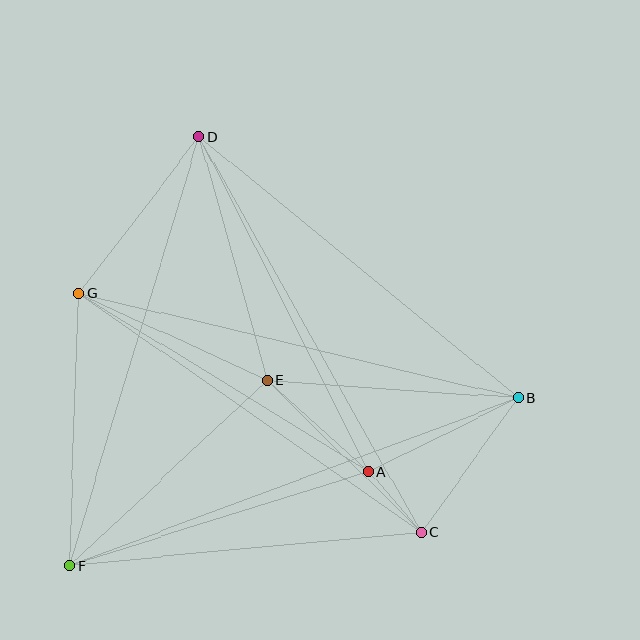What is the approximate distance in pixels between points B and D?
The distance between B and D is approximately 412 pixels.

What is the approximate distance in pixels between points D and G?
The distance between D and G is approximately 197 pixels.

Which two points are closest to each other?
Points A and C are closest to each other.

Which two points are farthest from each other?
Points B and F are farthest from each other.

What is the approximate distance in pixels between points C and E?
The distance between C and E is approximately 216 pixels.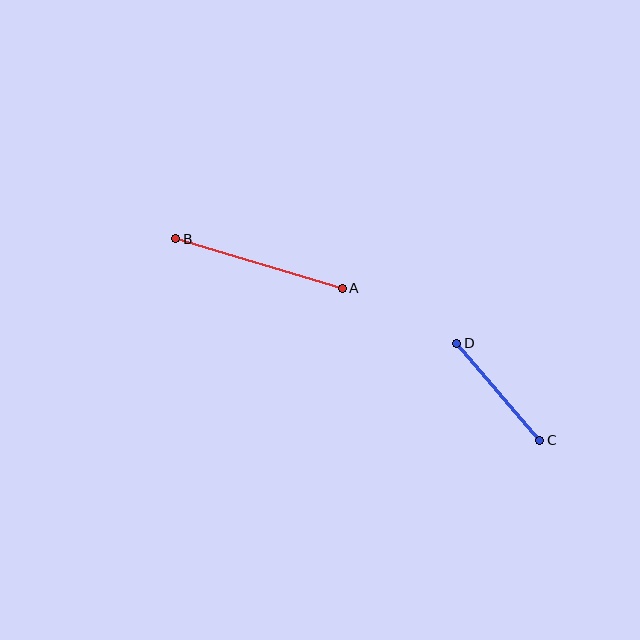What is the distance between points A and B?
The distance is approximately 174 pixels.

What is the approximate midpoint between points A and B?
The midpoint is at approximately (259, 264) pixels.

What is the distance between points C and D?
The distance is approximately 128 pixels.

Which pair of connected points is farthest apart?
Points A and B are farthest apart.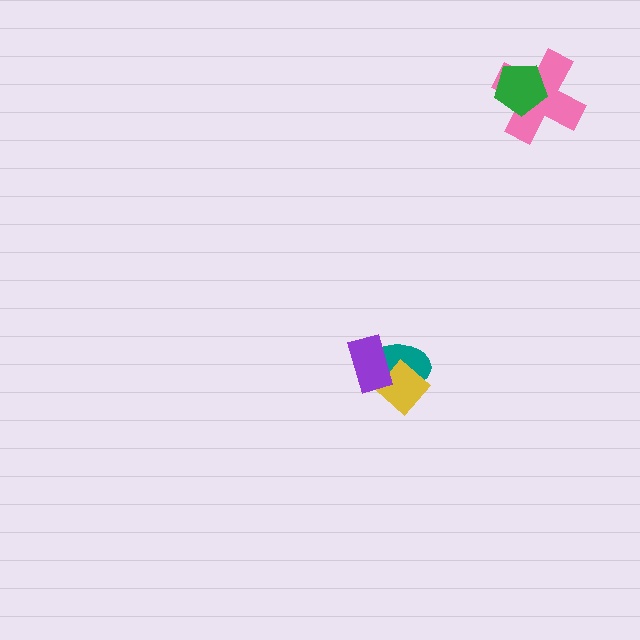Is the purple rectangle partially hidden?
No, no other shape covers it.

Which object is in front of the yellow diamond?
The purple rectangle is in front of the yellow diamond.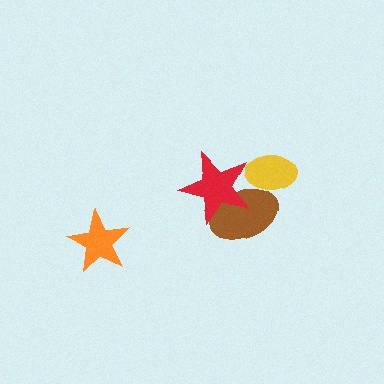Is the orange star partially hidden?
No, no other shape covers it.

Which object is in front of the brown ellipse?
The red star is in front of the brown ellipse.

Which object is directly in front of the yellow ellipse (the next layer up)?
The brown ellipse is directly in front of the yellow ellipse.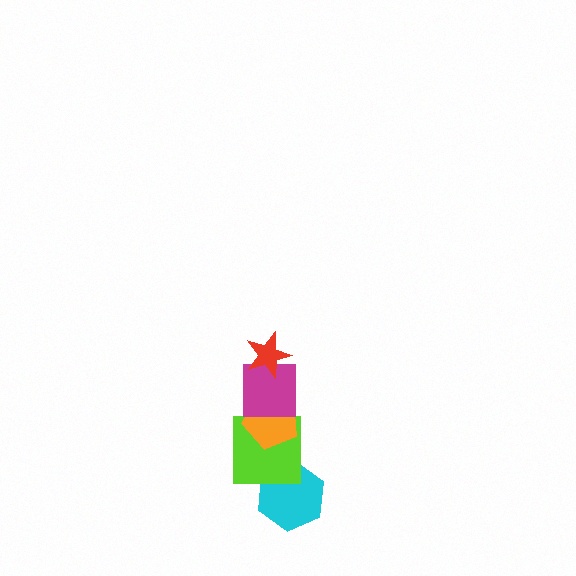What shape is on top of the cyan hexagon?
The lime square is on top of the cyan hexagon.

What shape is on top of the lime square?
The orange pentagon is on top of the lime square.